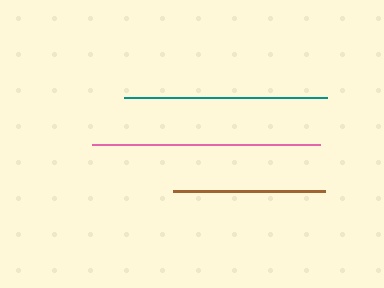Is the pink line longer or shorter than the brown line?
The pink line is longer than the brown line.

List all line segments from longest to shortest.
From longest to shortest: pink, teal, brown.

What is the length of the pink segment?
The pink segment is approximately 228 pixels long.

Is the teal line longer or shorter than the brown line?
The teal line is longer than the brown line.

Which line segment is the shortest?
The brown line is the shortest at approximately 151 pixels.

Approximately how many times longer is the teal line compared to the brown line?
The teal line is approximately 1.3 times the length of the brown line.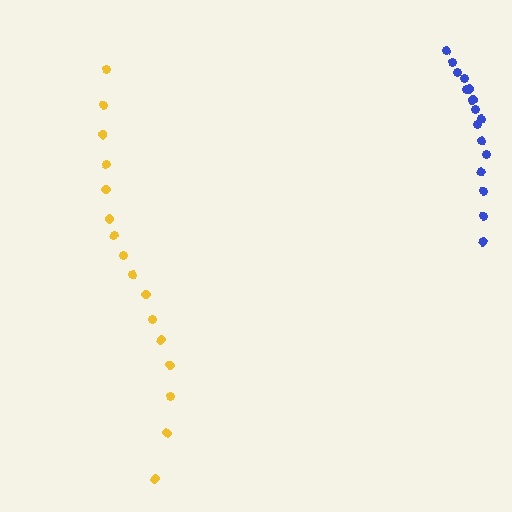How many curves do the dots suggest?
There are 2 distinct paths.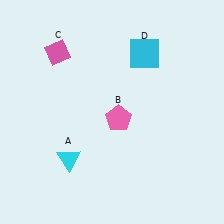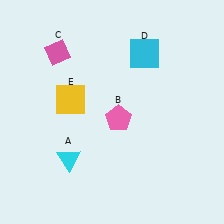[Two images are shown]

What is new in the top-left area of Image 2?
A yellow square (E) was added in the top-left area of Image 2.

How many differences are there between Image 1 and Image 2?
There is 1 difference between the two images.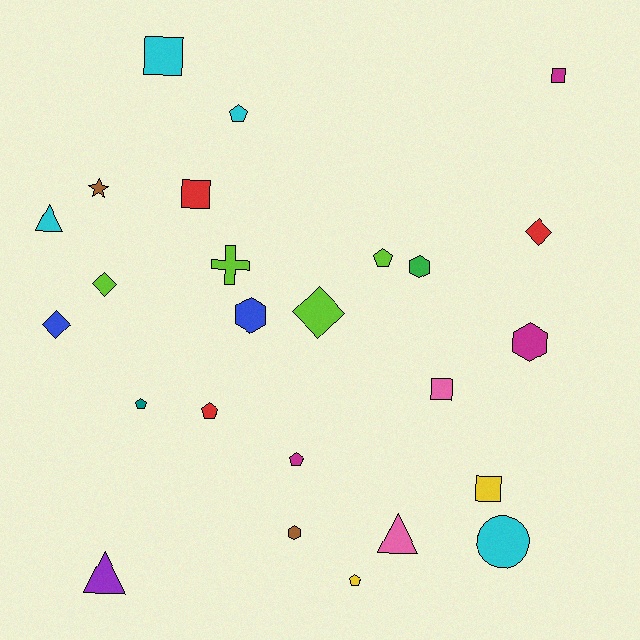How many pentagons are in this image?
There are 6 pentagons.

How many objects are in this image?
There are 25 objects.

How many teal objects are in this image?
There is 1 teal object.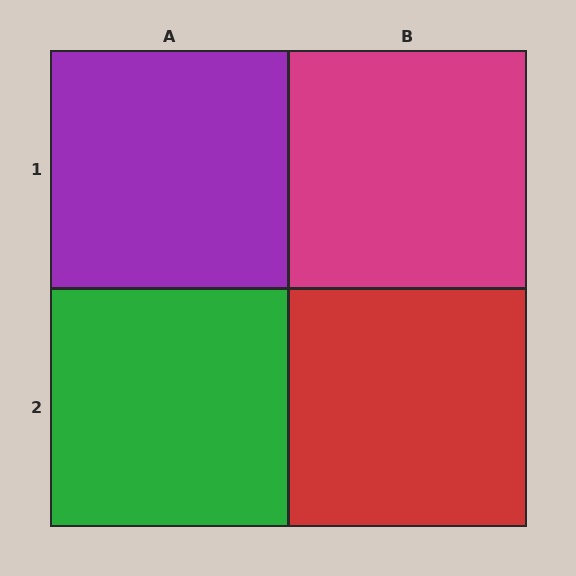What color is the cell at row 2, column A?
Green.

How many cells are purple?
1 cell is purple.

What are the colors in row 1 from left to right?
Purple, magenta.